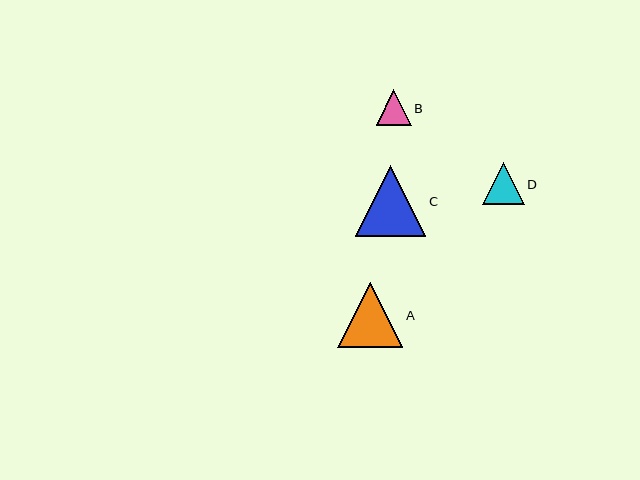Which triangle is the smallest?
Triangle B is the smallest with a size of approximately 35 pixels.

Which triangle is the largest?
Triangle C is the largest with a size of approximately 70 pixels.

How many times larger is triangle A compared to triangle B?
Triangle A is approximately 1.8 times the size of triangle B.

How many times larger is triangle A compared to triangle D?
Triangle A is approximately 1.6 times the size of triangle D.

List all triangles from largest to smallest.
From largest to smallest: C, A, D, B.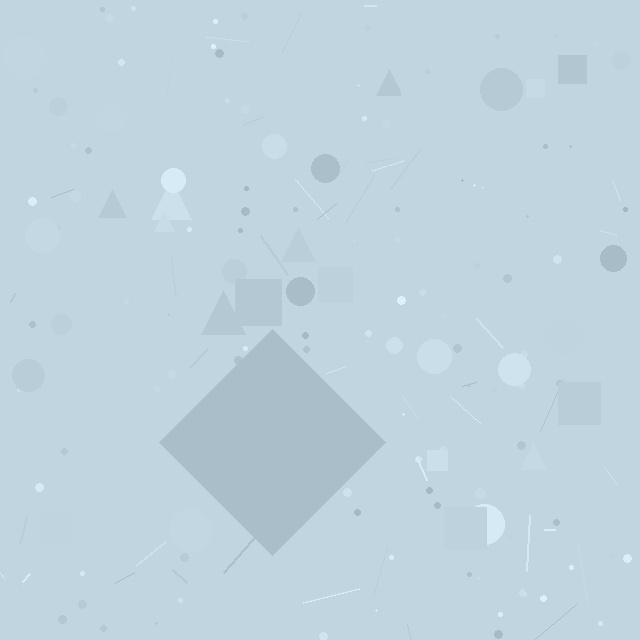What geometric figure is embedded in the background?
A diamond is embedded in the background.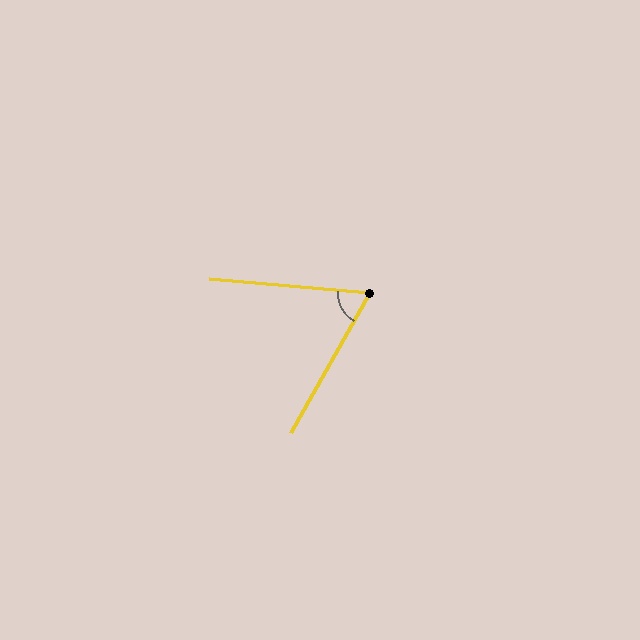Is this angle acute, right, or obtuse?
It is acute.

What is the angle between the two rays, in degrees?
Approximately 66 degrees.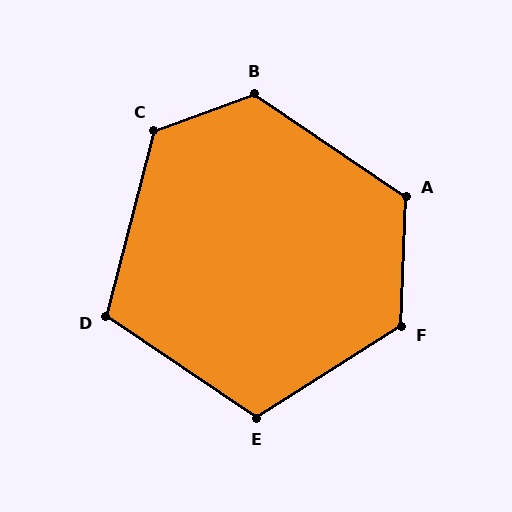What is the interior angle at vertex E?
Approximately 114 degrees (obtuse).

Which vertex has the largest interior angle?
B, at approximately 126 degrees.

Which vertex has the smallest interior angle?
D, at approximately 109 degrees.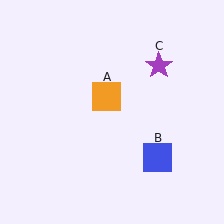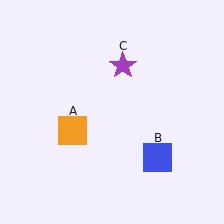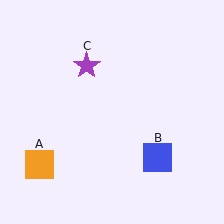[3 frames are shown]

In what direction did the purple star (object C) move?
The purple star (object C) moved left.